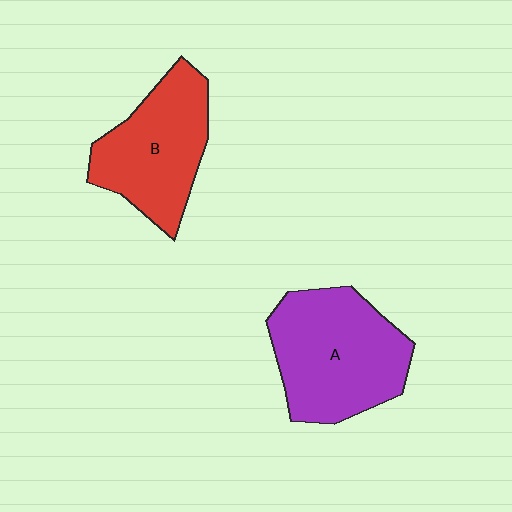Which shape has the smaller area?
Shape B (red).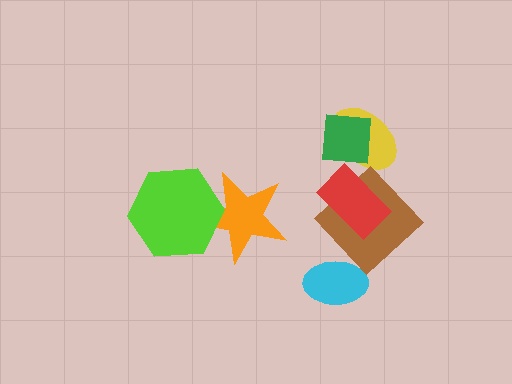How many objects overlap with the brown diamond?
1 object overlaps with the brown diamond.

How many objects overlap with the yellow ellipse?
1 object overlaps with the yellow ellipse.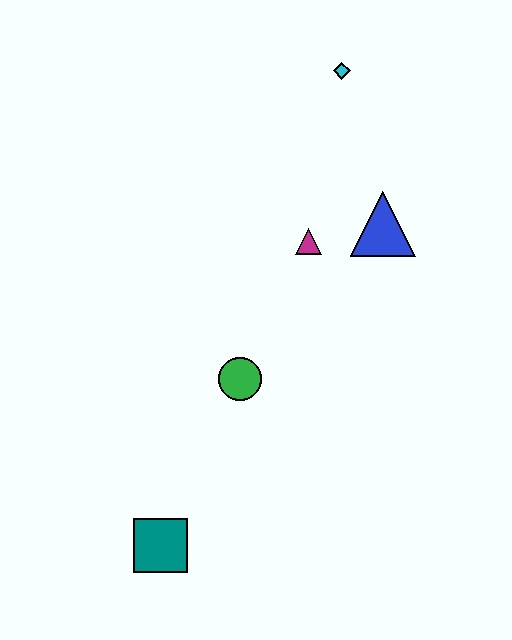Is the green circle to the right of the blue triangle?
No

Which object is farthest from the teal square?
The cyan diamond is farthest from the teal square.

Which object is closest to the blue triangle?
The magenta triangle is closest to the blue triangle.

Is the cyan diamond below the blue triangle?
No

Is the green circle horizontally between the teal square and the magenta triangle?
Yes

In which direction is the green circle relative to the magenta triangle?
The green circle is below the magenta triangle.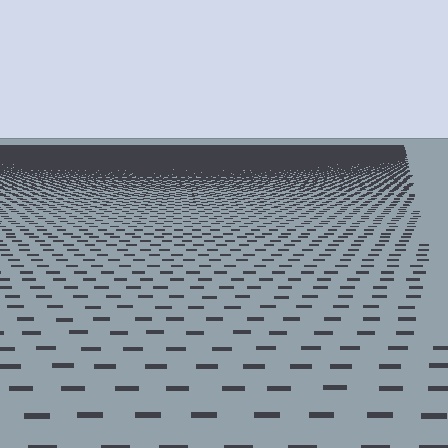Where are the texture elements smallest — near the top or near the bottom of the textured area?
Near the top.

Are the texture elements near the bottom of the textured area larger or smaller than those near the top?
Larger. Near the bottom, elements are closer to the viewer and appear at a bigger on-screen size.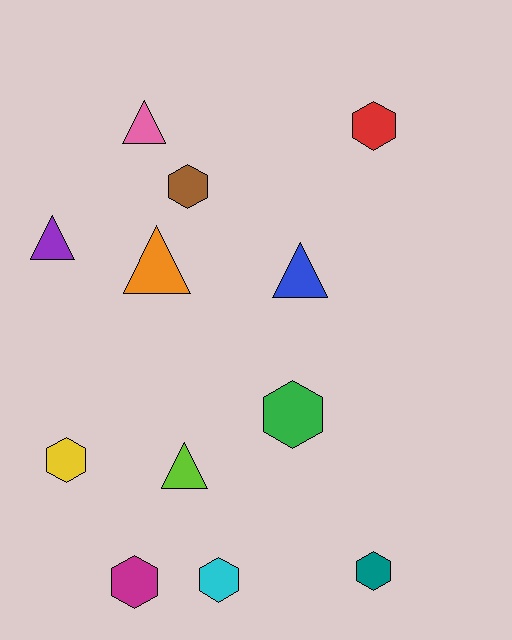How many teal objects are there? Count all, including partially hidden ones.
There is 1 teal object.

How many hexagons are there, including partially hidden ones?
There are 7 hexagons.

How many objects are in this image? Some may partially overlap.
There are 12 objects.